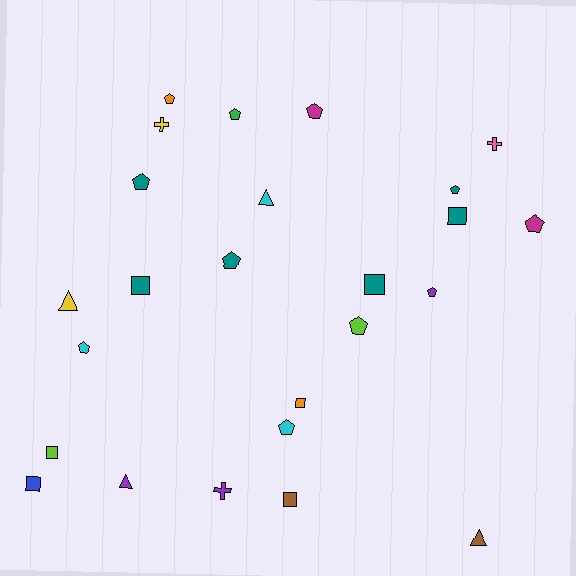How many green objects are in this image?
There is 1 green object.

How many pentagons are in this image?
There are 11 pentagons.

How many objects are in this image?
There are 25 objects.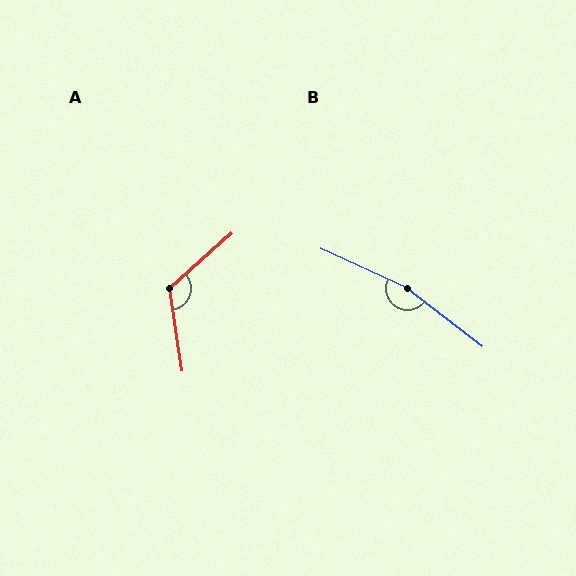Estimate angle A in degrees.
Approximately 123 degrees.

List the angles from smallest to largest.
A (123°), B (167°).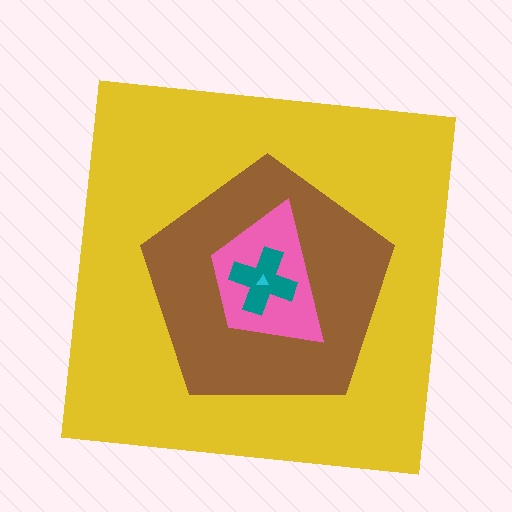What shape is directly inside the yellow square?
The brown pentagon.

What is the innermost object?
The cyan triangle.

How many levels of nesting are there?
5.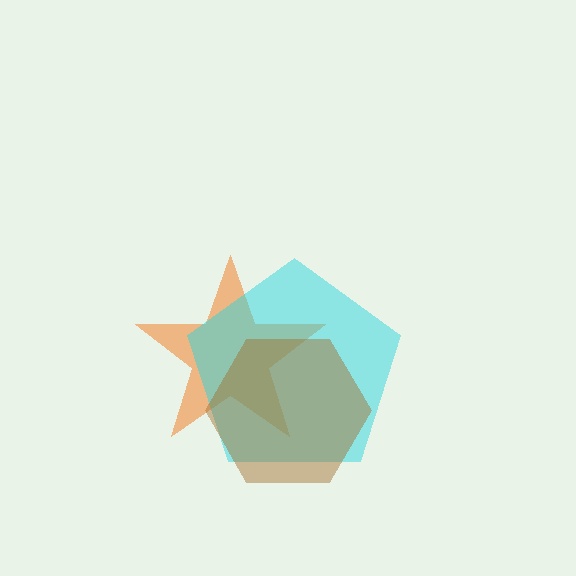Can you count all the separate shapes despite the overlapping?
Yes, there are 3 separate shapes.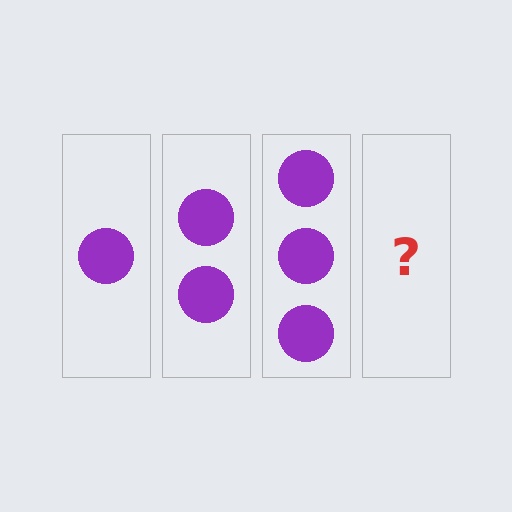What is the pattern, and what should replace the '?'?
The pattern is that each step adds one more circle. The '?' should be 4 circles.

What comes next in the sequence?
The next element should be 4 circles.